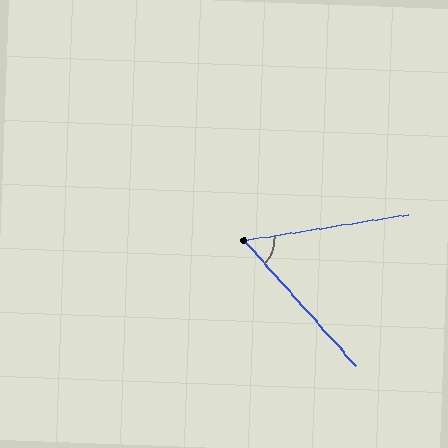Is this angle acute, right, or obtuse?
It is acute.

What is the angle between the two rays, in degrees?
Approximately 58 degrees.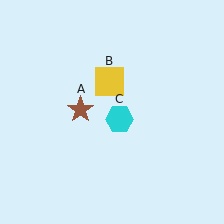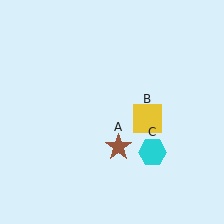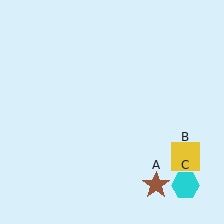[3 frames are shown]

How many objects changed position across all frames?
3 objects changed position: brown star (object A), yellow square (object B), cyan hexagon (object C).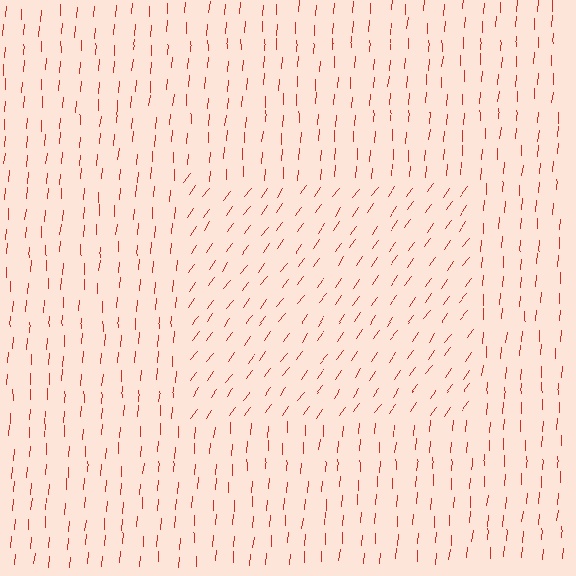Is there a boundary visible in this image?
Yes, there is a texture boundary formed by a change in line orientation.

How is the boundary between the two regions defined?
The boundary is defined purely by a change in line orientation (approximately 31 degrees difference). All lines are the same color and thickness.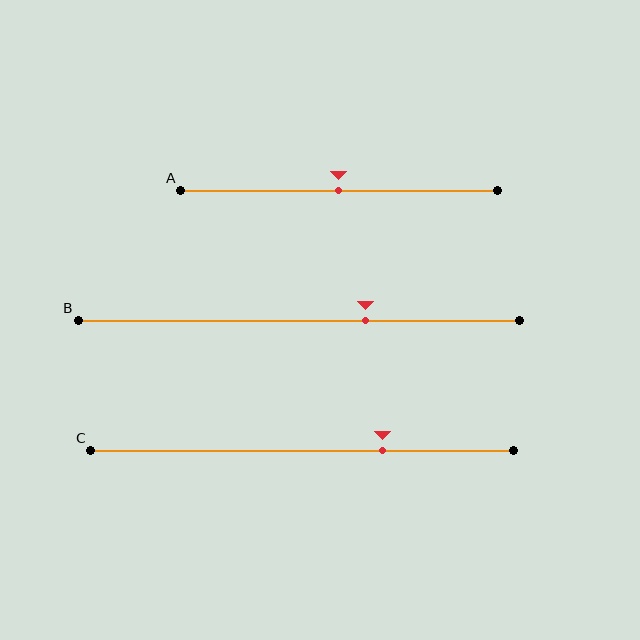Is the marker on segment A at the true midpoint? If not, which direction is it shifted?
Yes, the marker on segment A is at the true midpoint.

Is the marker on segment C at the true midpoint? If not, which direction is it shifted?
No, the marker on segment C is shifted to the right by about 19% of the segment length.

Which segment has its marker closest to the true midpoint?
Segment A has its marker closest to the true midpoint.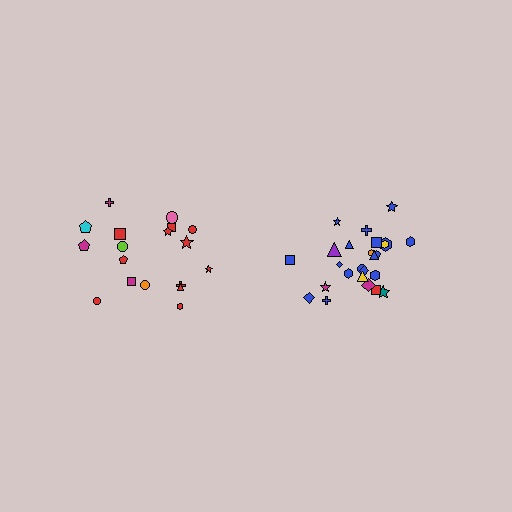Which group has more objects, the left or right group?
The right group.